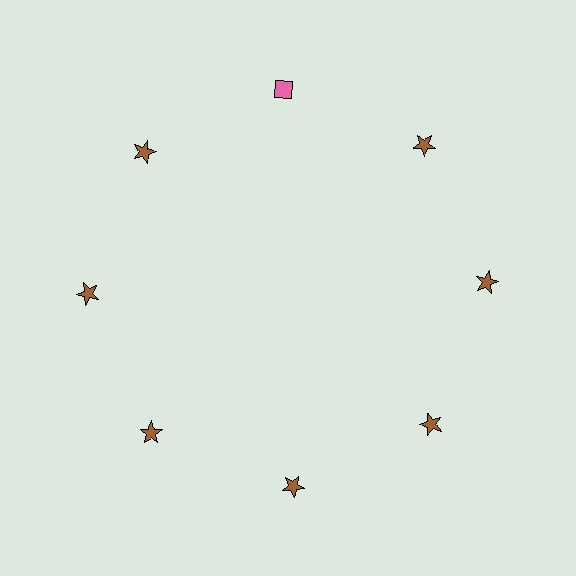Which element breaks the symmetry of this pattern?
The pink diamond at roughly the 12 o'clock position breaks the symmetry. All other shapes are brown stars.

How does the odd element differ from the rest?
It differs in both color (pink instead of brown) and shape (diamond instead of star).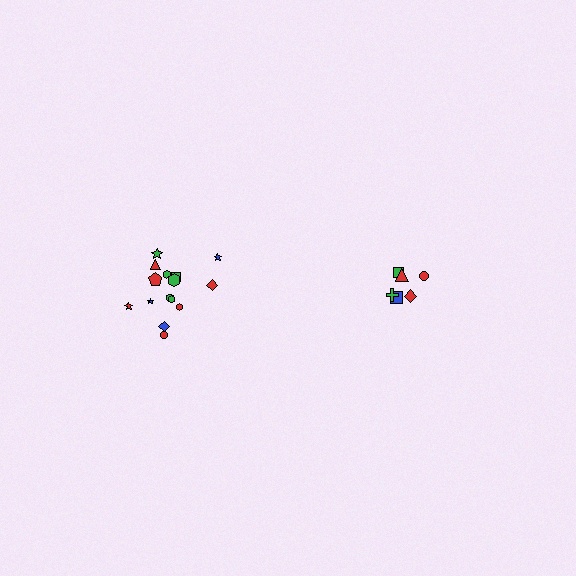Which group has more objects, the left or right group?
The left group.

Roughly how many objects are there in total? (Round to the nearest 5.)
Roughly 20 objects in total.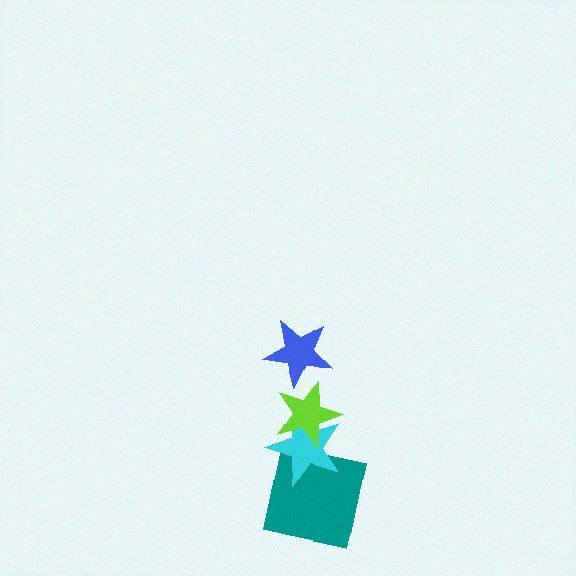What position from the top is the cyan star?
The cyan star is 3rd from the top.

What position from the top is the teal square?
The teal square is 4th from the top.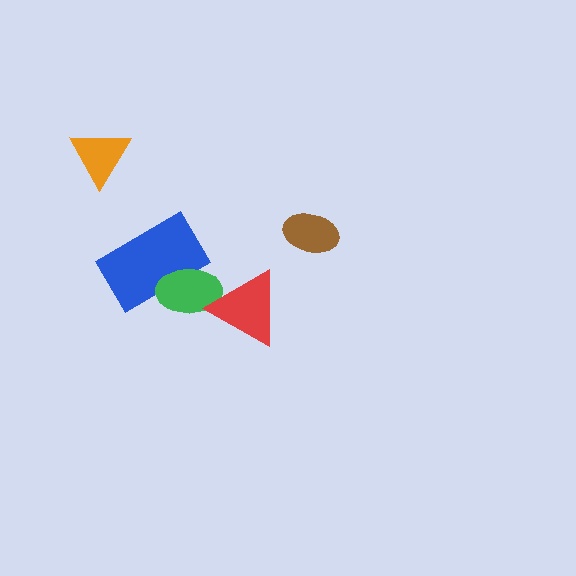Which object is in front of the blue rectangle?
The green ellipse is in front of the blue rectangle.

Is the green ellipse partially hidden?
Yes, it is partially covered by another shape.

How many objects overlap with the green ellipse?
2 objects overlap with the green ellipse.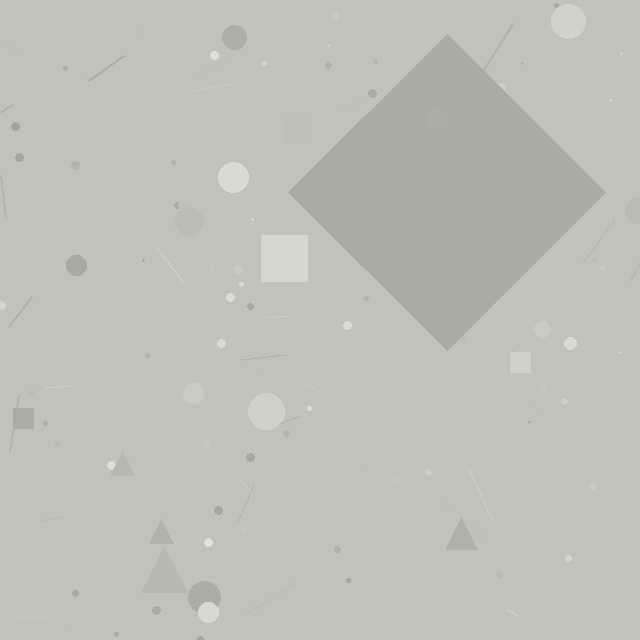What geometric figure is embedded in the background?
A diamond is embedded in the background.